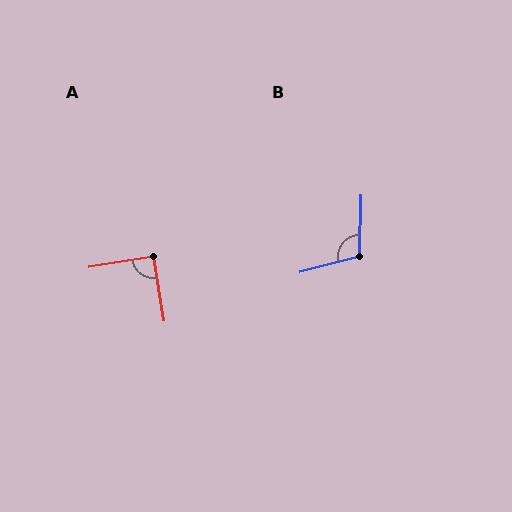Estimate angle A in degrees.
Approximately 90 degrees.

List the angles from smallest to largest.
A (90°), B (106°).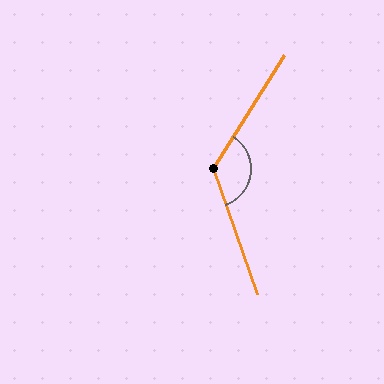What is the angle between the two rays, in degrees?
Approximately 129 degrees.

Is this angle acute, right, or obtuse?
It is obtuse.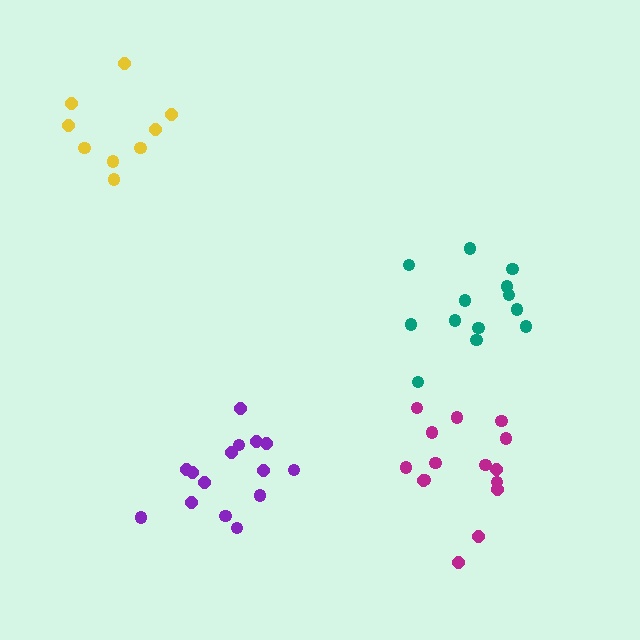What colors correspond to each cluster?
The clusters are colored: purple, teal, yellow, magenta.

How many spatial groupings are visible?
There are 4 spatial groupings.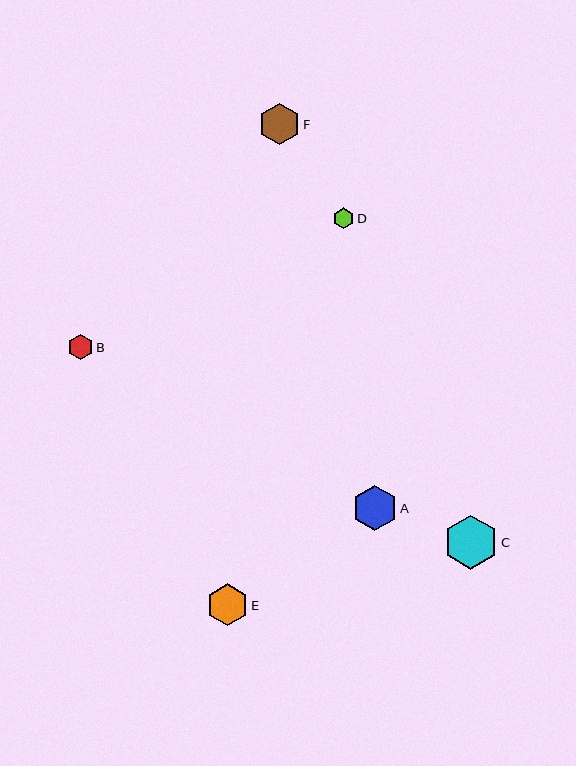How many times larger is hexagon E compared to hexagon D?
Hexagon E is approximately 2.0 times the size of hexagon D.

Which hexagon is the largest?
Hexagon C is the largest with a size of approximately 54 pixels.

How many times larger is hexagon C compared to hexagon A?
Hexagon C is approximately 1.2 times the size of hexagon A.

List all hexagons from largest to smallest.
From largest to smallest: C, A, E, F, B, D.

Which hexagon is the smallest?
Hexagon D is the smallest with a size of approximately 21 pixels.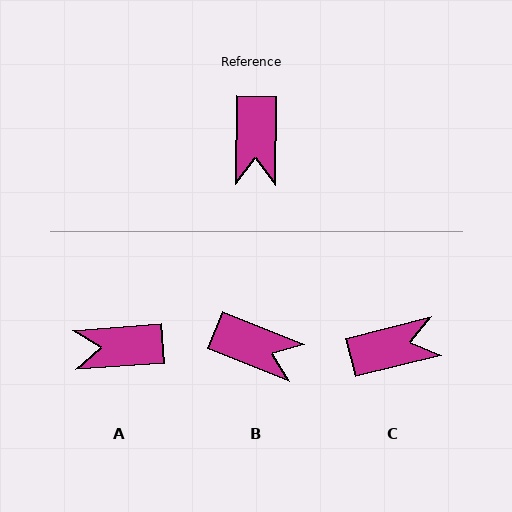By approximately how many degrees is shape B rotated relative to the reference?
Approximately 69 degrees counter-clockwise.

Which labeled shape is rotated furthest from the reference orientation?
C, about 105 degrees away.